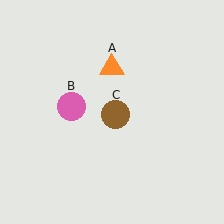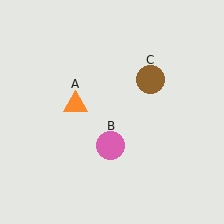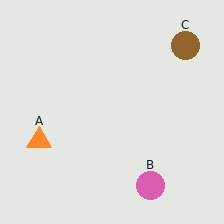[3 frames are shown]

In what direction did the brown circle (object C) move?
The brown circle (object C) moved up and to the right.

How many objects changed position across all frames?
3 objects changed position: orange triangle (object A), pink circle (object B), brown circle (object C).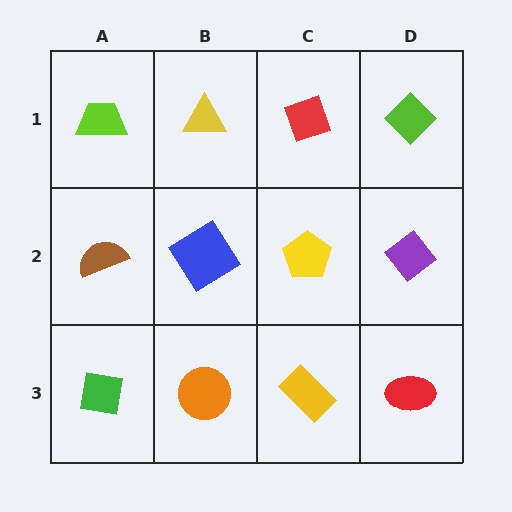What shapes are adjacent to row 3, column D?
A purple diamond (row 2, column D), a yellow rectangle (row 3, column C).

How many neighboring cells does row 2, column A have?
3.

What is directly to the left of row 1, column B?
A lime trapezoid.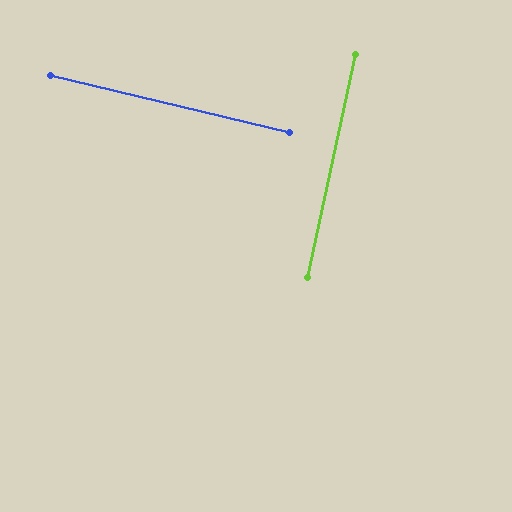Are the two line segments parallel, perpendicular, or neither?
Perpendicular — they meet at approximately 88°.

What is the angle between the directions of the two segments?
Approximately 88 degrees.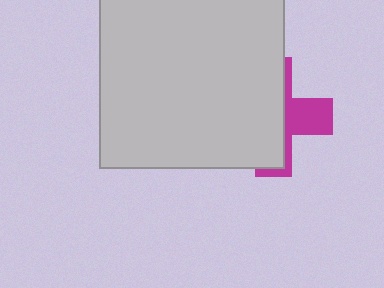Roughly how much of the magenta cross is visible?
A small part of it is visible (roughly 34%).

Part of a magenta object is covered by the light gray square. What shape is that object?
It is a cross.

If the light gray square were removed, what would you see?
You would see the complete magenta cross.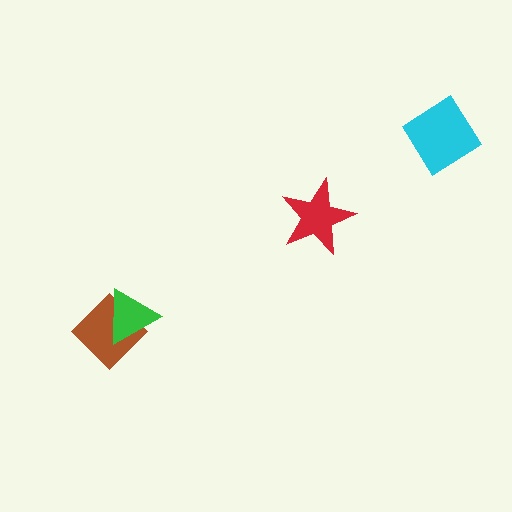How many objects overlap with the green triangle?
1 object overlaps with the green triangle.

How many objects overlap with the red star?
0 objects overlap with the red star.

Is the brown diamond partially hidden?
Yes, it is partially covered by another shape.